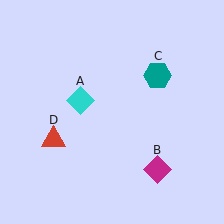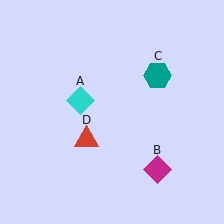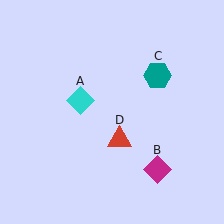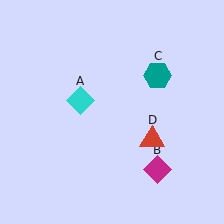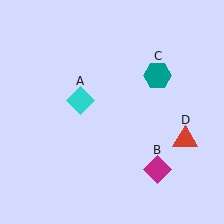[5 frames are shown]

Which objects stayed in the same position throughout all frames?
Cyan diamond (object A) and magenta diamond (object B) and teal hexagon (object C) remained stationary.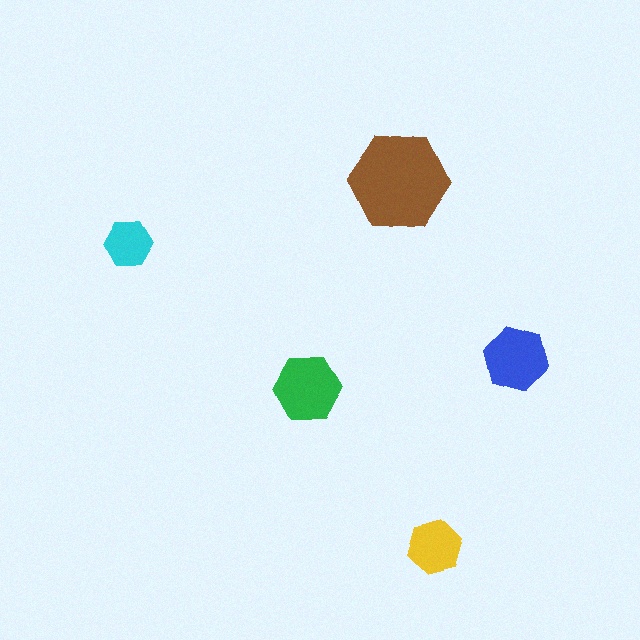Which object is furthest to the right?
The blue hexagon is rightmost.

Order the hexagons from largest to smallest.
the brown one, the green one, the blue one, the yellow one, the cyan one.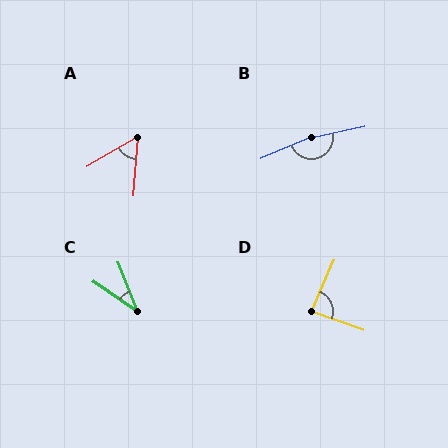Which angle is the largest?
B, at approximately 170 degrees.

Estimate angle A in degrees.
Approximately 55 degrees.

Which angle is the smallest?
C, at approximately 34 degrees.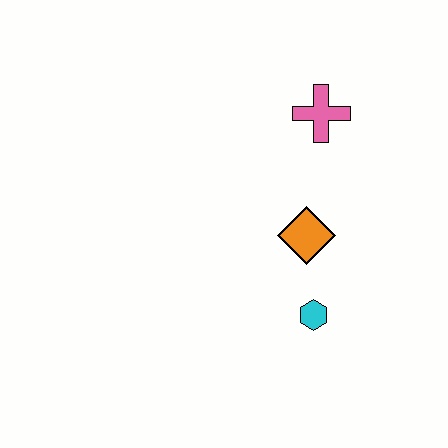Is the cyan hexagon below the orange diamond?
Yes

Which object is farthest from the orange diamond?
The pink cross is farthest from the orange diamond.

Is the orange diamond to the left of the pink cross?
Yes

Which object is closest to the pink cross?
The orange diamond is closest to the pink cross.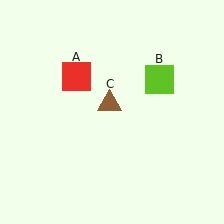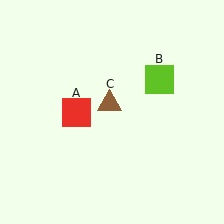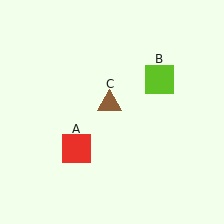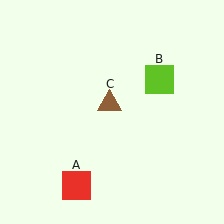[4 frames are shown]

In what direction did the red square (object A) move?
The red square (object A) moved down.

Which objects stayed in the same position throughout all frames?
Lime square (object B) and brown triangle (object C) remained stationary.